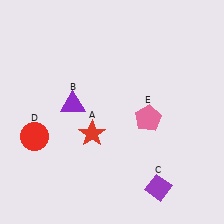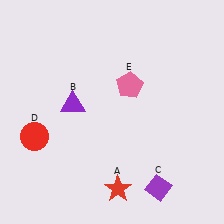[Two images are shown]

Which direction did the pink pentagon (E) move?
The pink pentagon (E) moved up.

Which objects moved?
The objects that moved are: the red star (A), the pink pentagon (E).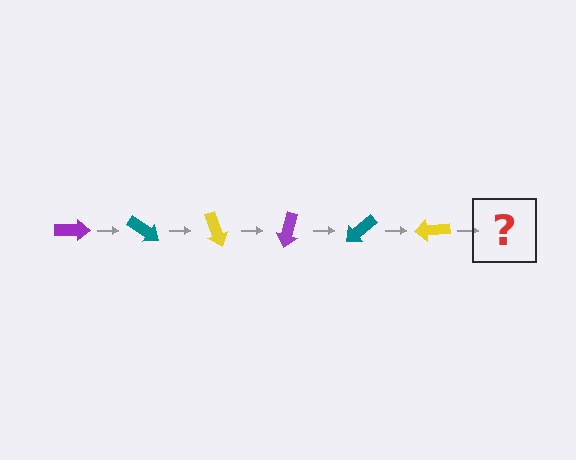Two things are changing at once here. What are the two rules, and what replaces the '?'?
The two rules are that it rotates 35 degrees each step and the color cycles through purple, teal, and yellow. The '?' should be a purple arrow, rotated 210 degrees from the start.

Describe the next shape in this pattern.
It should be a purple arrow, rotated 210 degrees from the start.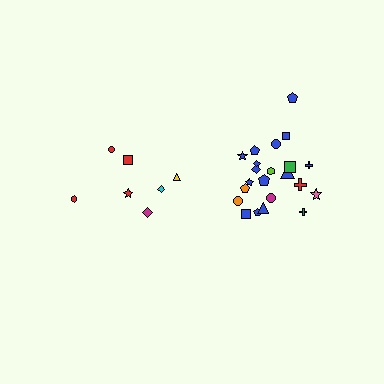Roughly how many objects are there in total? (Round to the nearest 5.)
Roughly 30 objects in total.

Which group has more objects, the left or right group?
The right group.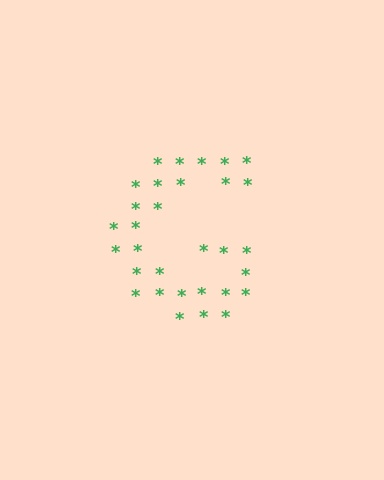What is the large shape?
The large shape is the letter G.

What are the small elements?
The small elements are asterisks.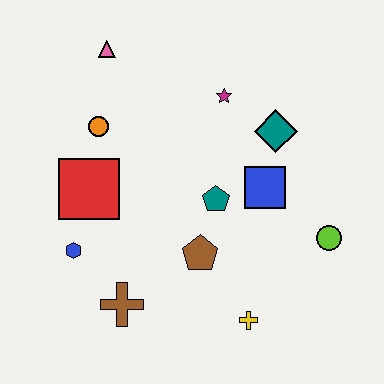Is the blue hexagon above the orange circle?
No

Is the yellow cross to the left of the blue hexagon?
No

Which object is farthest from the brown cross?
The pink triangle is farthest from the brown cross.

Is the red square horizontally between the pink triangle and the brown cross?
No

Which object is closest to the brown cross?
The blue hexagon is closest to the brown cross.